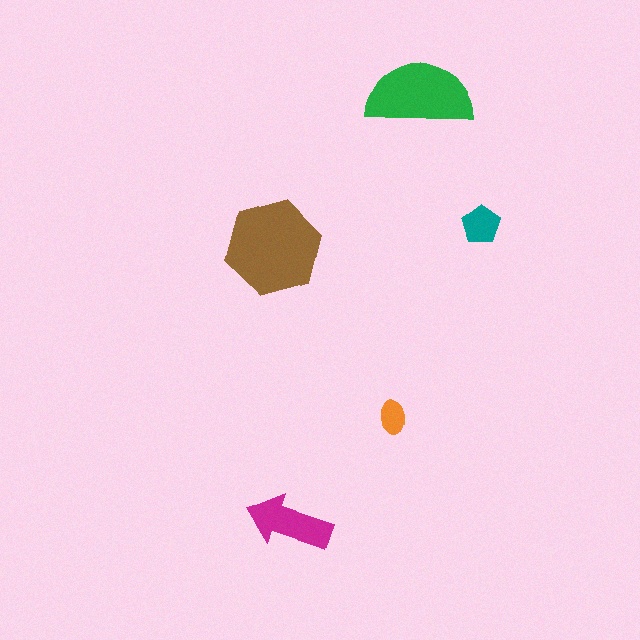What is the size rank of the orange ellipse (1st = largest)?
5th.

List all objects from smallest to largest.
The orange ellipse, the teal pentagon, the magenta arrow, the green semicircle, the brown hexagon.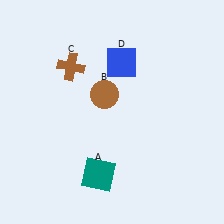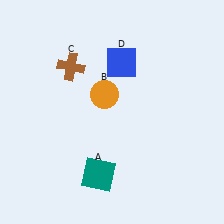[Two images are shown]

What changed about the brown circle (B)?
In Image 1, B is brown. In Image 2, it changed to orange.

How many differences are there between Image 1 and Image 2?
There is 1 difference between the two images.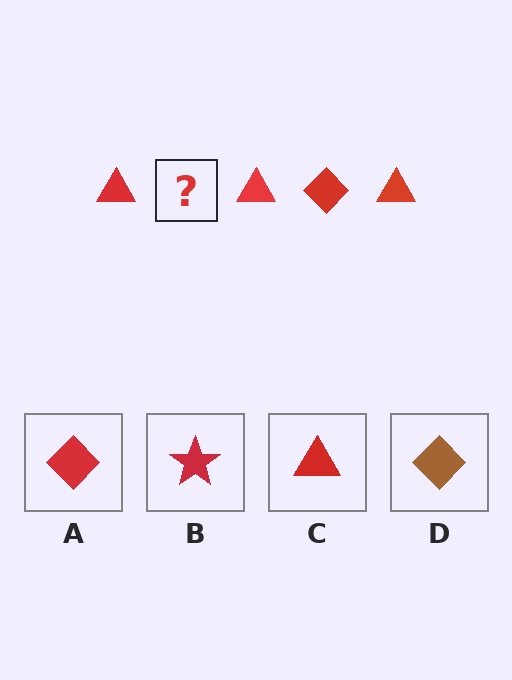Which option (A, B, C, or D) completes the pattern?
A.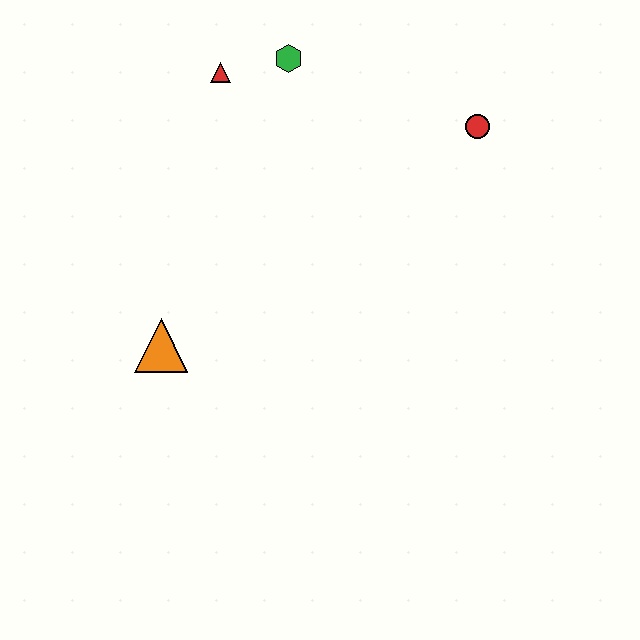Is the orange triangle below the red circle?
Yes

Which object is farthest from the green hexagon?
The orange triangle is farthest from the green hexagon.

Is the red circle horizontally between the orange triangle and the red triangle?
No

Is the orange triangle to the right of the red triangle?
No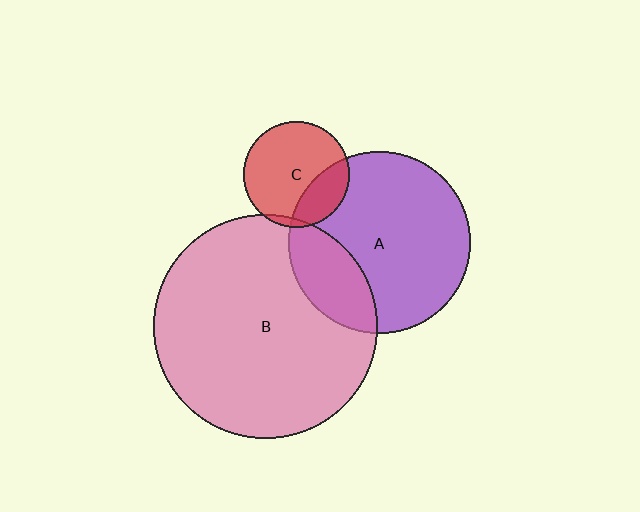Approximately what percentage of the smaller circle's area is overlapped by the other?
Approximately 5%.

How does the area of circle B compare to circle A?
Approximately 1.5 times.